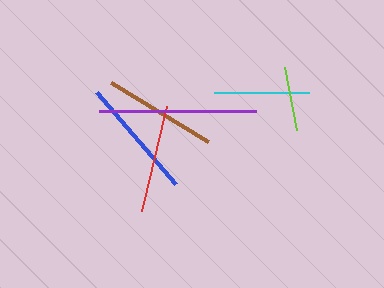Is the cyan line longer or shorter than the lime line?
The cyan line is longer than the lime line.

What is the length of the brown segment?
The brown segment is approximately 114 pixels long.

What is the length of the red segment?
The red segment is approximately 108 pixels long.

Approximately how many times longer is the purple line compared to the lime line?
The purple line is approximately 2.5 times the length of the lime line.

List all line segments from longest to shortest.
From longest to shortest: purple, blue, brown, red, cyan, lime.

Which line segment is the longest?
The purple line is the longest at approximately 158 pixels.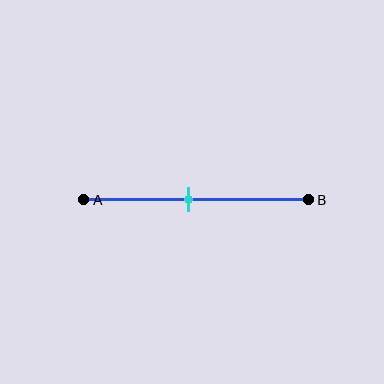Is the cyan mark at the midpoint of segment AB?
No, the mark is at about 45% from A, not at the 50% midpoint.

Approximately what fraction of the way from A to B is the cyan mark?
The cyan mark is approximately 45% of the way from A to B.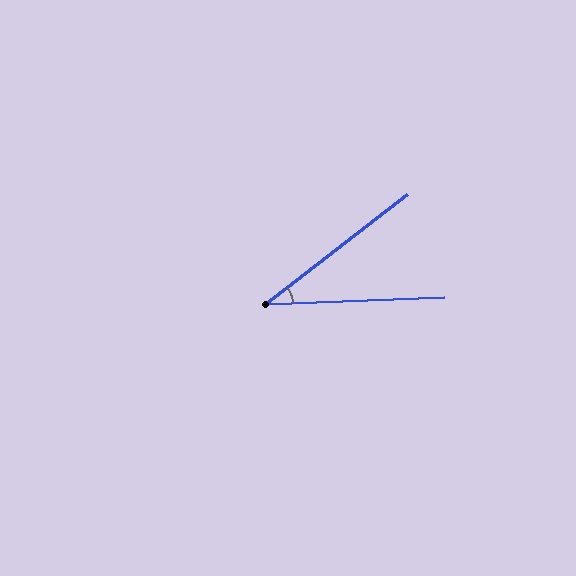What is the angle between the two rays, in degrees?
Approximately 36 degrees.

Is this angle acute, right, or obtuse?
It is acute.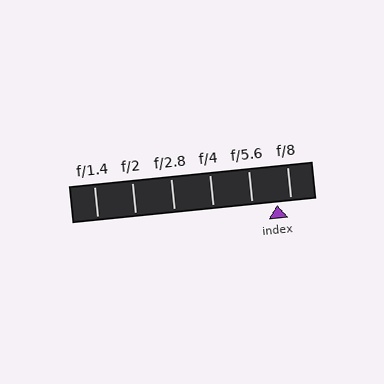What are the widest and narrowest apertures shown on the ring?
The widest aperture shown is f/1.4 and the narrowest is f/8.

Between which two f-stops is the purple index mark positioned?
The index mark is between f/5.6 and f/8.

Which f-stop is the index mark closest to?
The index mark is closest to f/8.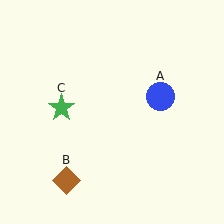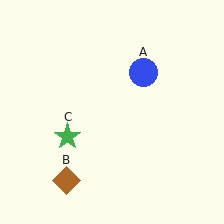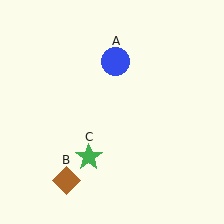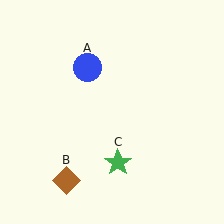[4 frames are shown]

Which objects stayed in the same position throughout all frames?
Brown diamond (object B) remained stationary.